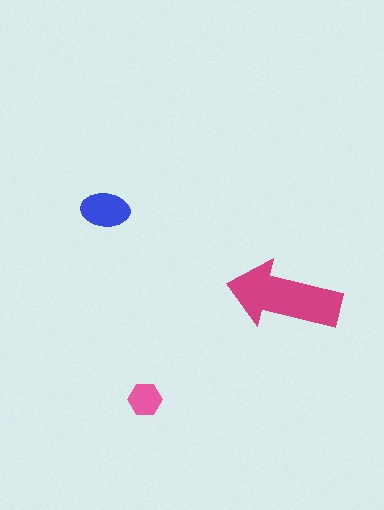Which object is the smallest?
The pink hexagon.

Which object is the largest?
The magenta arrow.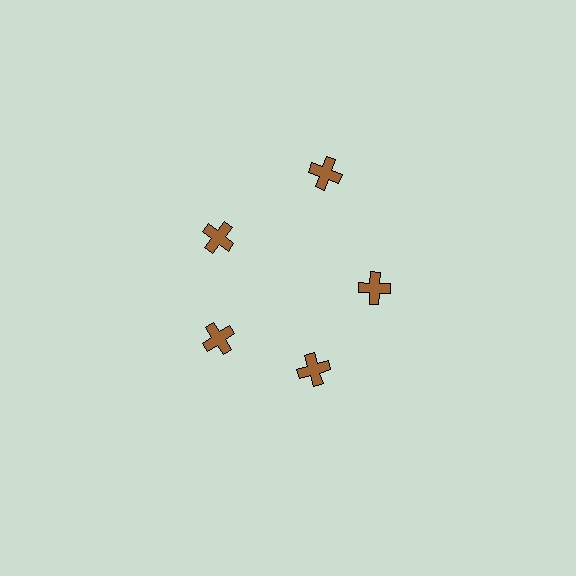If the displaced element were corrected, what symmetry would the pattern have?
It would have 5-fold rotational symmetry — the pattern would map onto itself every 72 degrees.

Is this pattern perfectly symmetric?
No. The 5 brown crosses are arranged in a ring, but one element near the 1 o'clock position is pushed outward from the center, breaking the 5-fold rotational symmetry.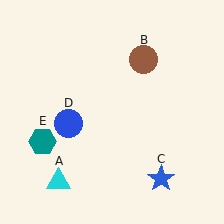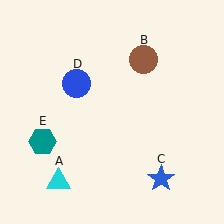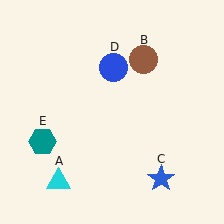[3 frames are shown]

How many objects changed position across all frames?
1 object changed position: blue circle (object D).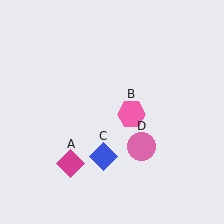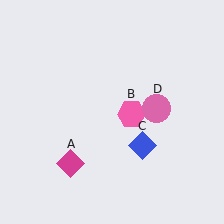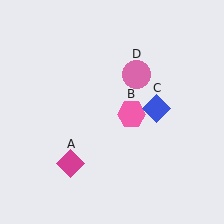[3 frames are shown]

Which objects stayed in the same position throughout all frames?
Magenta diamond (object A) and pink hexagon (object B) remained stationary.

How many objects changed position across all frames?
2 objects changed position: blue diamond (object C), pink circle (object D).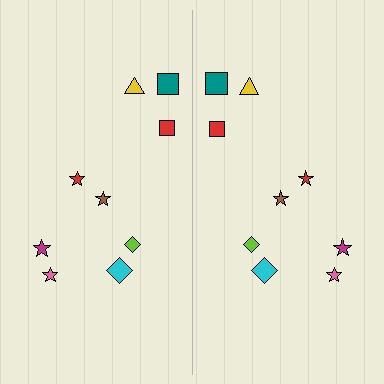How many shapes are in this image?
There are 18 shapes in this image.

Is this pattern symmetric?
Yes, this pattern has bilateral (reflection) symmetry.